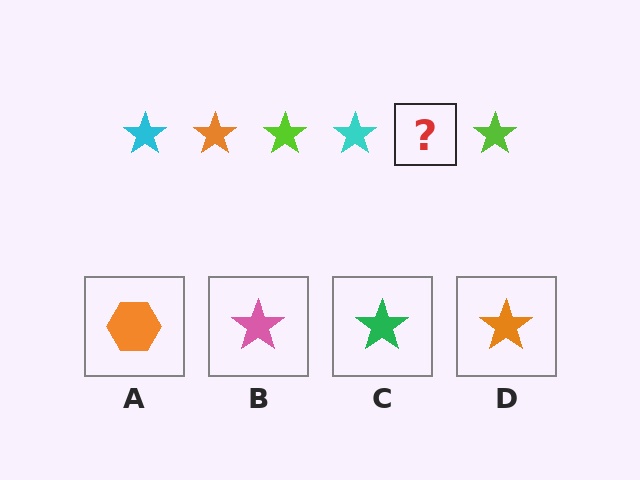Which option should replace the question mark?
Option D.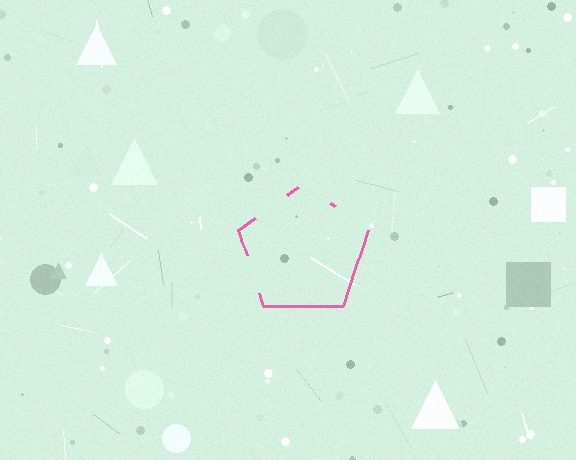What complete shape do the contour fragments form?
The contour fragments form a pentagon.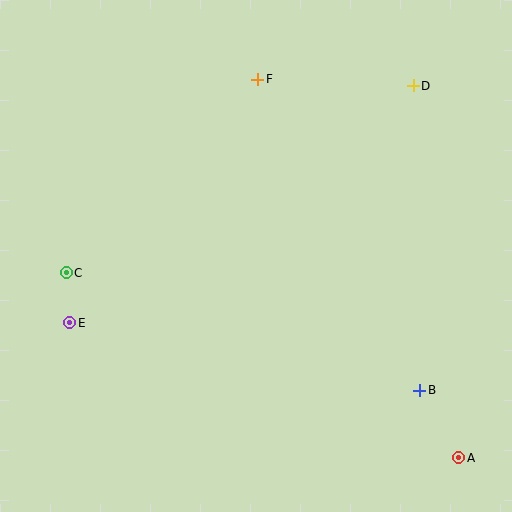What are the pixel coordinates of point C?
Point C is at (66, 273).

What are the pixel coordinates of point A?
Point A is at (459, 458).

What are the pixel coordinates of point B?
Point B is at (420, 390).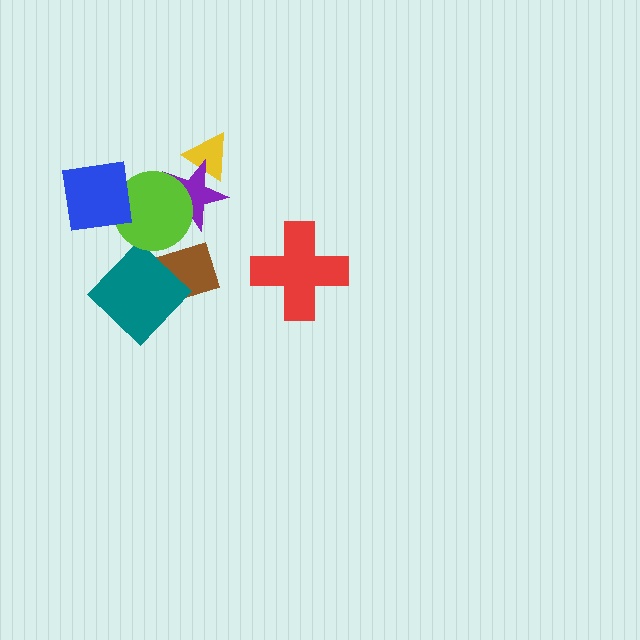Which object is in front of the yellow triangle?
The purple star is in front of the yellow triangle.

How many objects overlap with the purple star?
2 objects overlap with the purple star.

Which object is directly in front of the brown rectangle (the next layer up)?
The teal diamond is directly in front of the brown rectangle.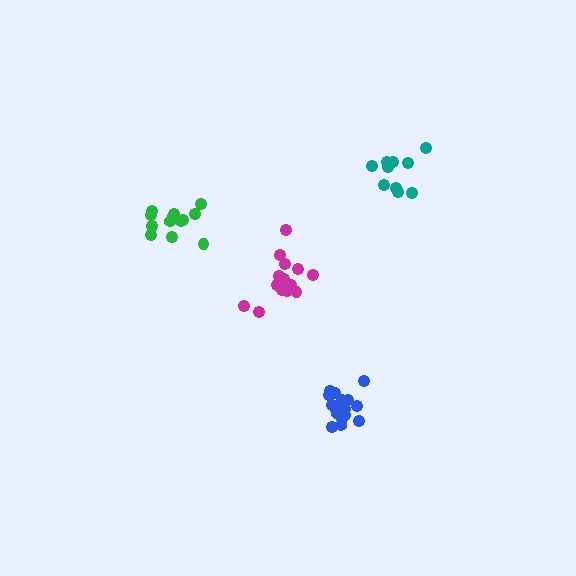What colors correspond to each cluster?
The clusters are colored: blue, green, teal, magenta.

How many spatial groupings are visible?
There are 4 spatial groupings.